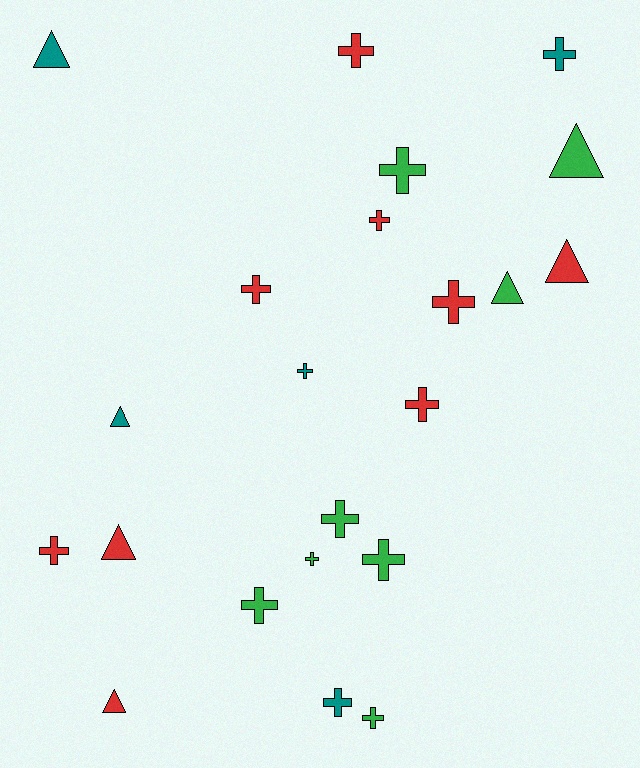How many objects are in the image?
There are 22 objects.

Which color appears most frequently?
Red, with 9 objects.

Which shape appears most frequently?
Cross, with 15 objects.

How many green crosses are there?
There are 6 green crosses.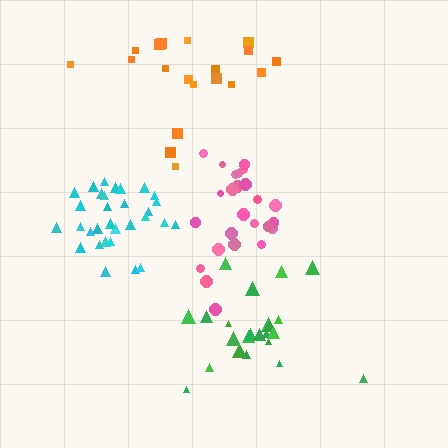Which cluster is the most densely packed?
Cyan.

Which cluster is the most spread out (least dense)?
Orange.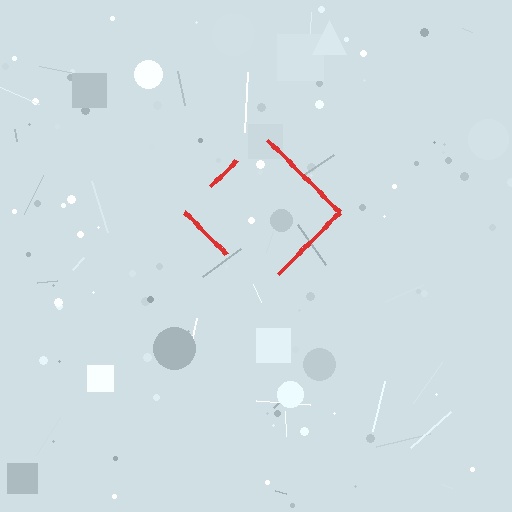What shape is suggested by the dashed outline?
The dashed outline suggests a diamond.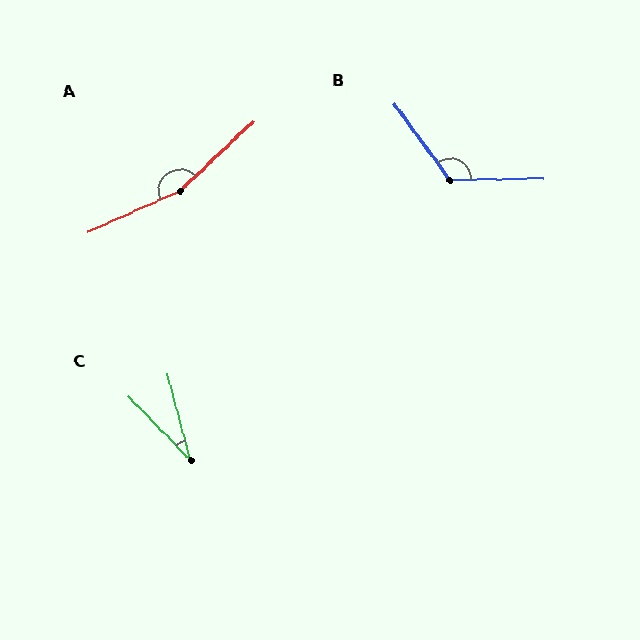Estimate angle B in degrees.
Approximately 126 degrees.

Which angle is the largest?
A, at approximately 161 degrees.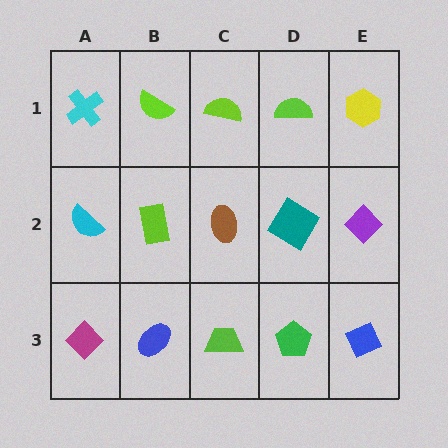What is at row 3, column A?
A magenta diamond.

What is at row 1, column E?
A yellow hexagon.